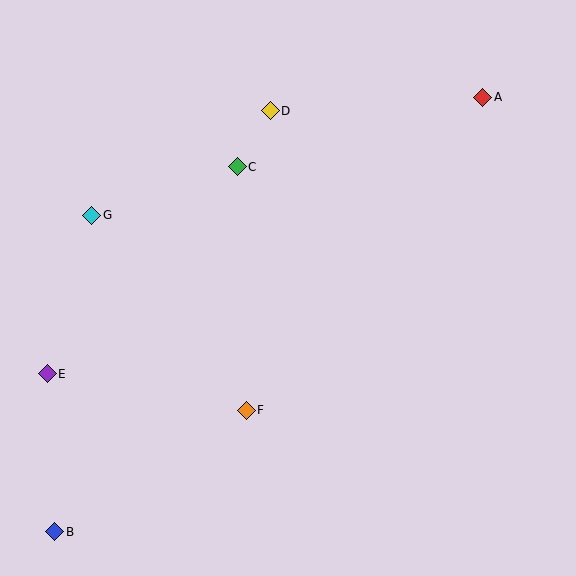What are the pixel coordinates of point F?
Point F is at (246, 410).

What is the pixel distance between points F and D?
The distance between F and D is 300 pixels.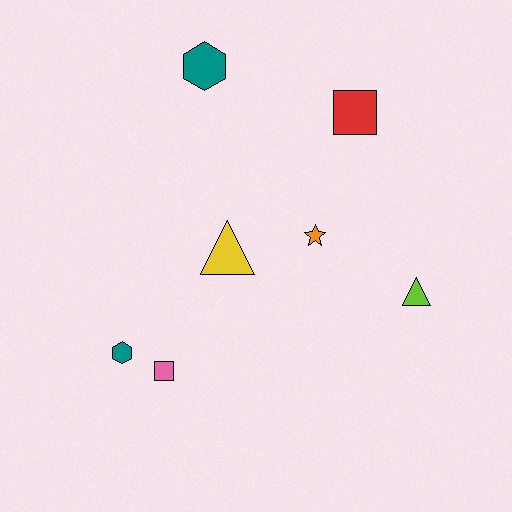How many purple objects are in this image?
There are no purple objects.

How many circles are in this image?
There are no circles.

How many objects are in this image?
There are 7 objects.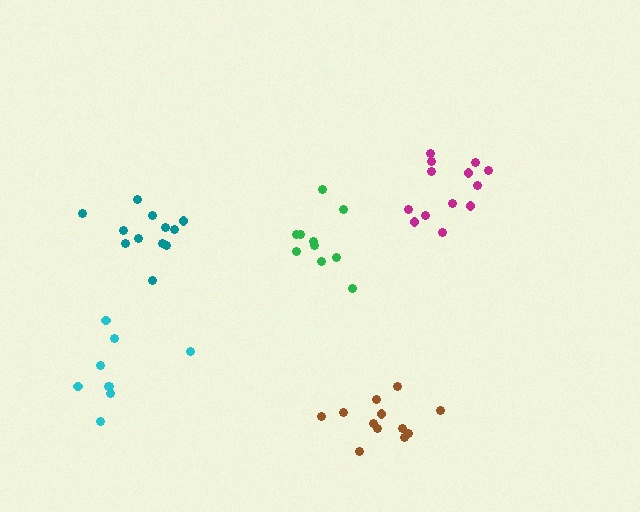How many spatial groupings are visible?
There are 5 spatial groupings.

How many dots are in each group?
Group 1: 13 dots, Group 2: 9 dots, Group 3: 10 dots, Group 4: 12 dots, Group 5: 12 dots (56 total).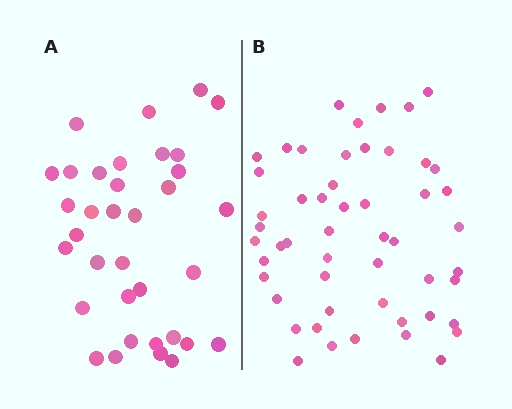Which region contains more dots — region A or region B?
Region B (the right region) has more dots.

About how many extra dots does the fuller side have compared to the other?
Region B has approximately 15 more dots than region A.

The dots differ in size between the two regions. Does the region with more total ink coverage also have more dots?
No. Region A has more total ink coverage because its dots are larger, but region B actually contains more individual dots. Total area can be misleading — the number of items is what matters here.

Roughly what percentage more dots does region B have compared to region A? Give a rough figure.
About 50% more.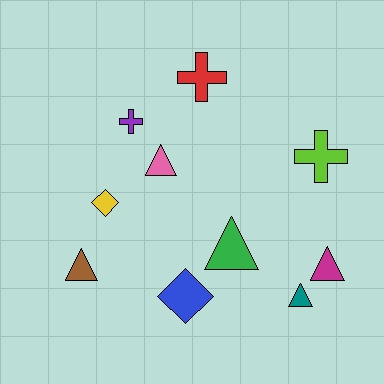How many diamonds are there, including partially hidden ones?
There are 2 diamonds.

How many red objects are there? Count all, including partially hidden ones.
There is 1 red object.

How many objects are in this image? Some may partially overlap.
There are 10 objects.